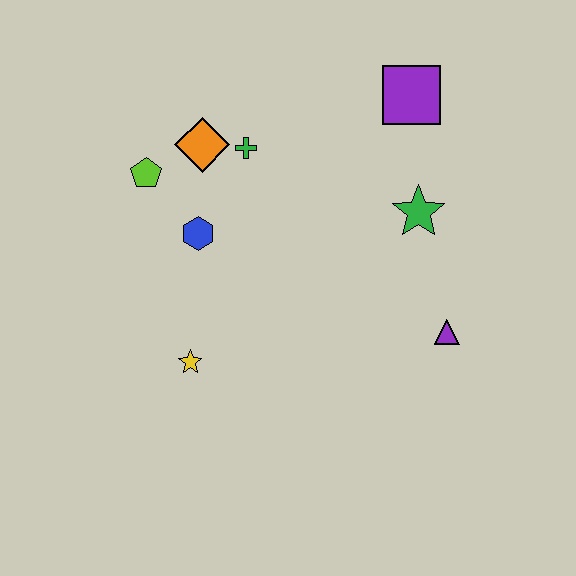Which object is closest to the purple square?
The green star is closest to the purple square.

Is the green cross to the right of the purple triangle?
No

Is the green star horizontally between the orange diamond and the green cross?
No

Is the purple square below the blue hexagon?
No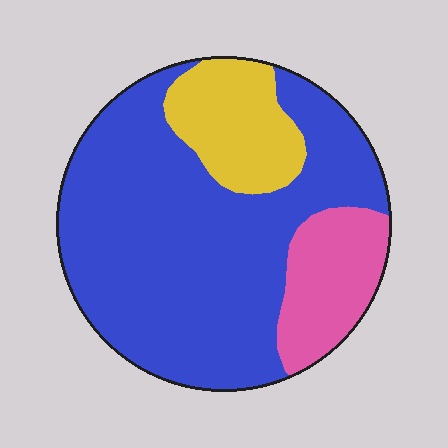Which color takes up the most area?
Blue, at roughly 70%.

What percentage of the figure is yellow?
Yellow covers about 15% of the figure.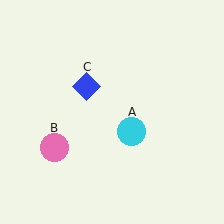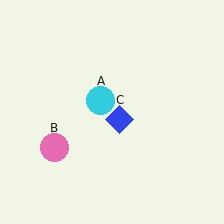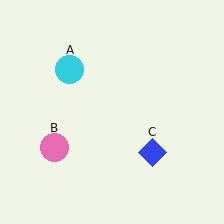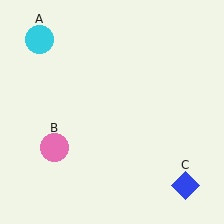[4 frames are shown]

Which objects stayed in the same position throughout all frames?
Pink circle (object B) remained stationary.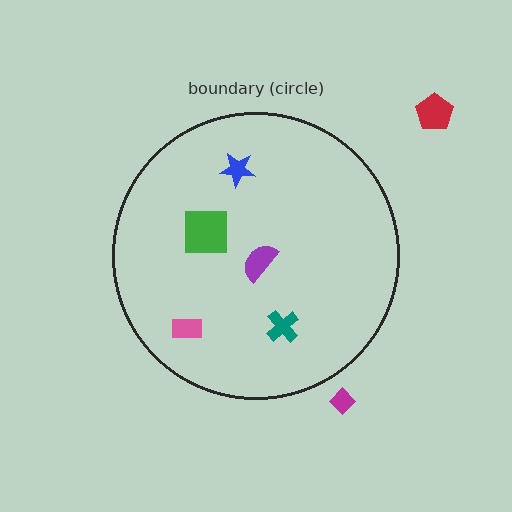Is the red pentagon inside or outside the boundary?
Outside.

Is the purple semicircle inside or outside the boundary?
Inside.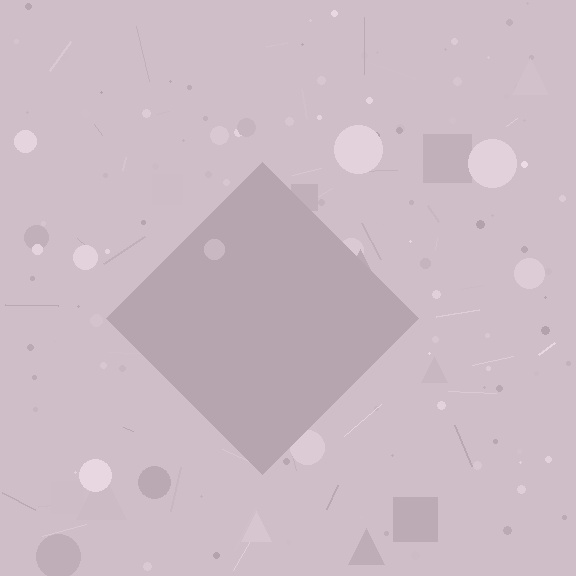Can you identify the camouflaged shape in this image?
The camouflaged shape is a diamond.